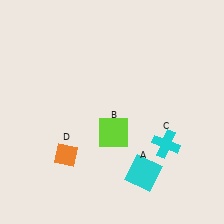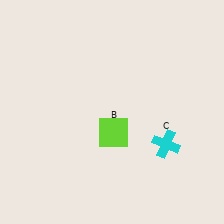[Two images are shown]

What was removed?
The cyan square (A), the orange diamond (D) were removed in Image 2.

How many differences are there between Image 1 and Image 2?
There are 2 differences between the two images.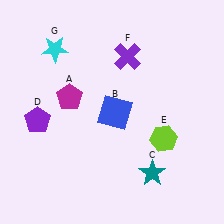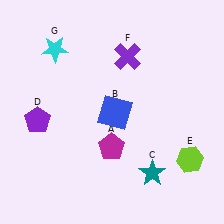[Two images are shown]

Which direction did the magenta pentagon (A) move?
The magenta pentagon (A) moved down.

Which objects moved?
The objects that moved are: the magenta pentagon (A), the lime hexagon (E).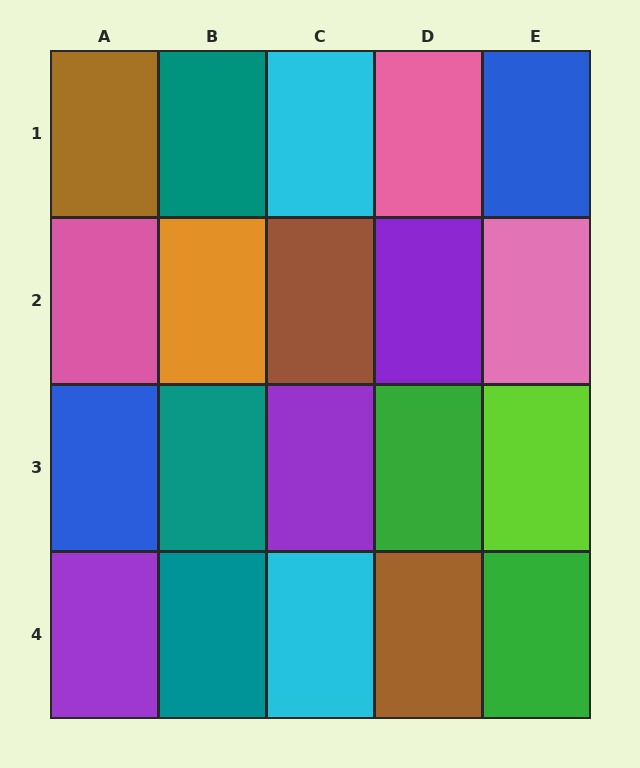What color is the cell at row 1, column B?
Teal.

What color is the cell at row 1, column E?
Blue.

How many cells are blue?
2 cells are blue.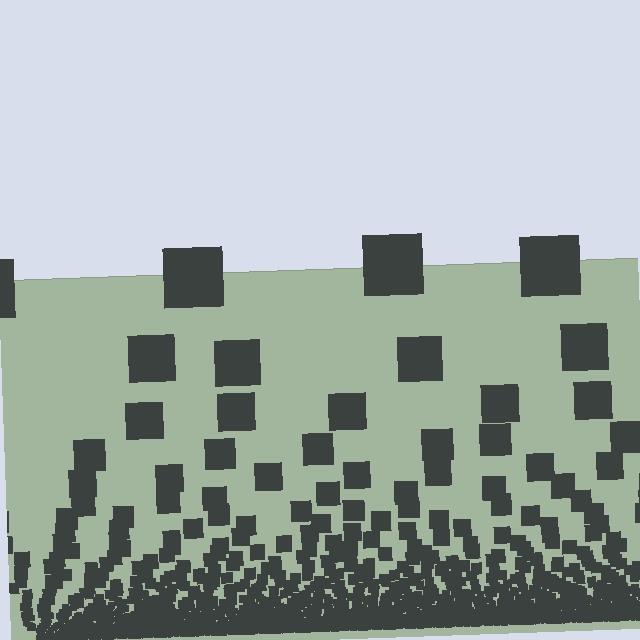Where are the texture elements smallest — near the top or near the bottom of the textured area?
Near the bottom.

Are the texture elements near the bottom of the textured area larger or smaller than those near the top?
Smaller. The gradient is inverted — elements near the bottom are smaller and denser.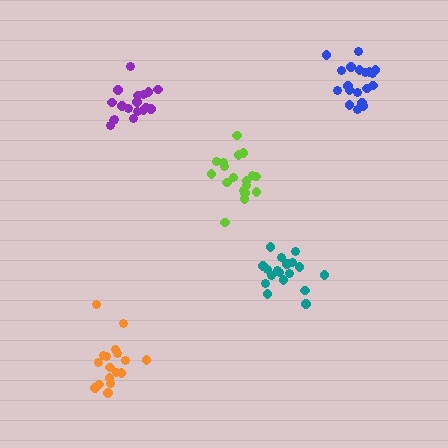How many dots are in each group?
Group 1: 19 dots, Group 2: 18 dots, Group 3: 18 dots, Group 4: 18 dots, Group 5: 17 dots (90 total).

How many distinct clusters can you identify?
There are 5 distinct clusters.